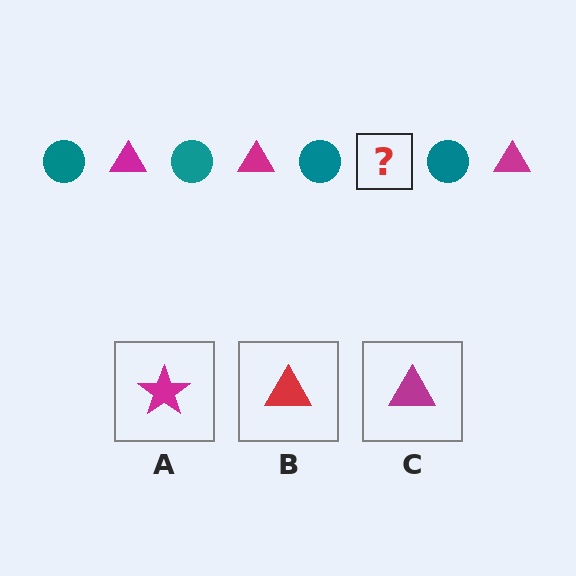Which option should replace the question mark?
Option C.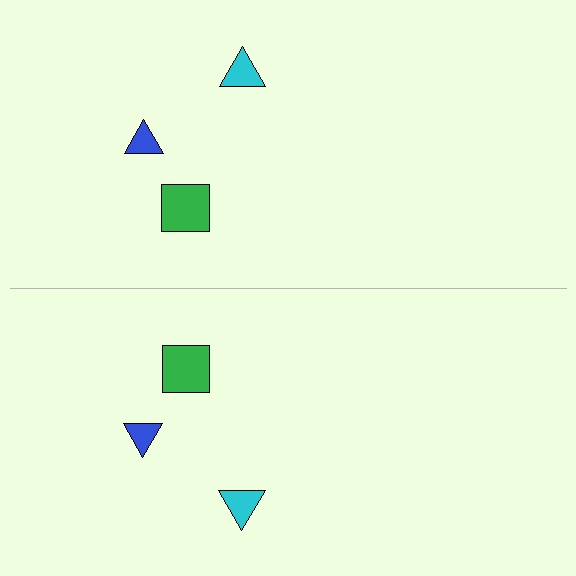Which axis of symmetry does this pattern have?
The pattern has a horizontal axis of symmetry running through the center of the image.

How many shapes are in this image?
There are 6 shapes in this image.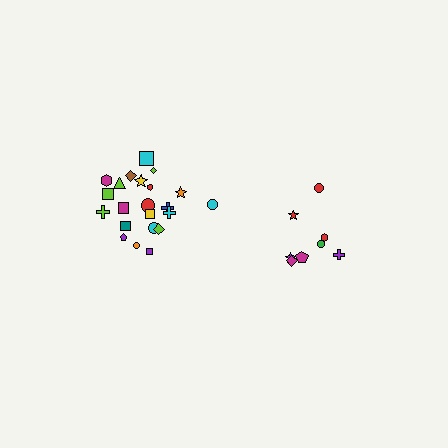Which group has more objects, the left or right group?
The left group.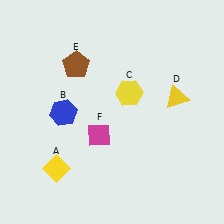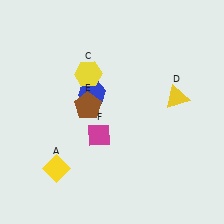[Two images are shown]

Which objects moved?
The objects that moved are: the blue hexagon (B), the yellow hexagon (C), the brown pentagon (E).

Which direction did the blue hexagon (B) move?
The blue hexagon (B) moved right.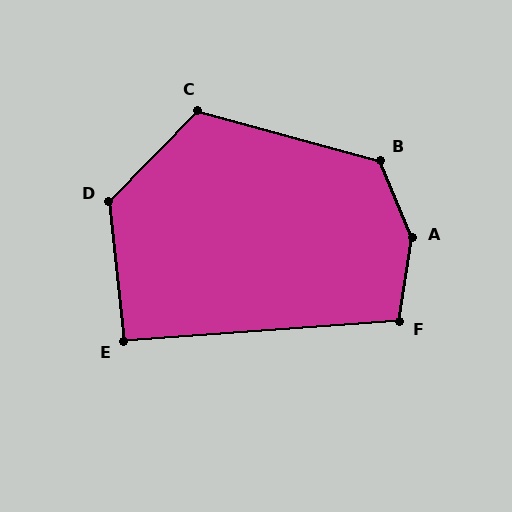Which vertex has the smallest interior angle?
E, at approximately 92 degrees.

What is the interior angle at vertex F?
Approximately 103 degrees (obtuse).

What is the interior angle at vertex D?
Approximately 129 degrees (obtuse).